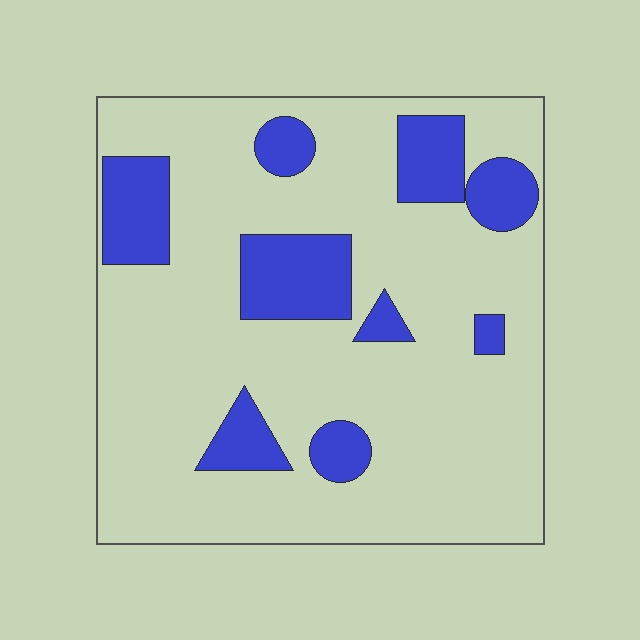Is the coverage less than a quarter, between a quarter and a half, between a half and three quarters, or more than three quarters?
Less than a quarter.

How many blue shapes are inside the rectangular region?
9.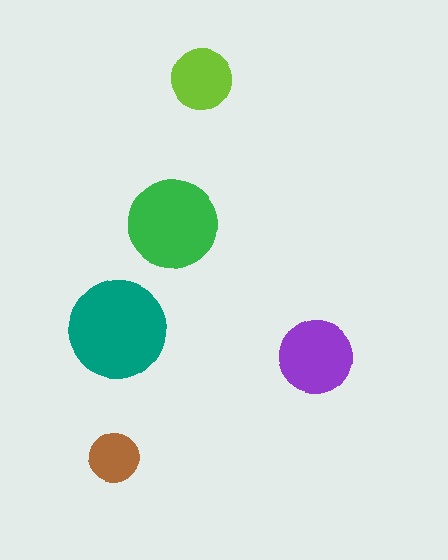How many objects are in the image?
There are 5 objects in the image.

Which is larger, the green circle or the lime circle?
The green one.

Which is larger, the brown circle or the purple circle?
The purple one.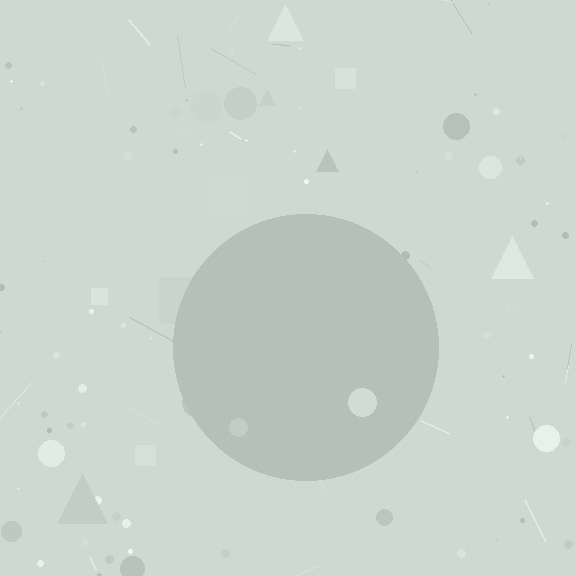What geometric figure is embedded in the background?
A circle is embedded in the background.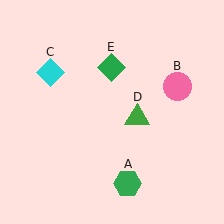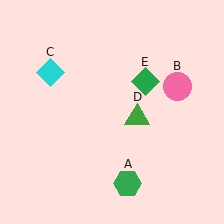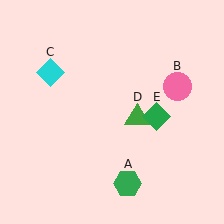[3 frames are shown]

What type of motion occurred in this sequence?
The green diamond (object E) rotated clockwise around the center of the scene.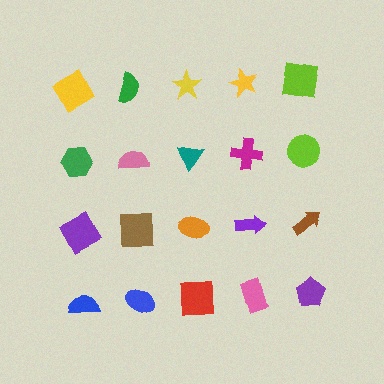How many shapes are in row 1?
5 shapes.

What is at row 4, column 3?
A red square.